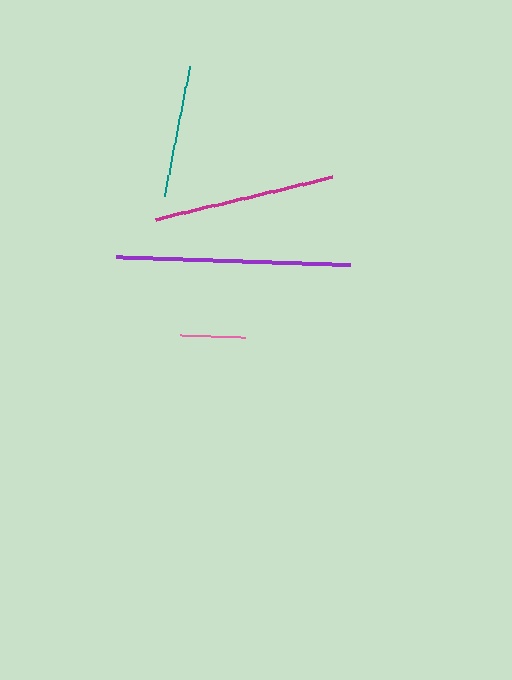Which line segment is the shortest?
The pink line is the shortest at approximately 64 pixels.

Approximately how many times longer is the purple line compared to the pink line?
The purple line is approximately 3.7 times the length of the pink line.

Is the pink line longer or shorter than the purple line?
The purple line is longer than the pink line.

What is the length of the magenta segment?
The magenta segment is approximately 182 pixels long.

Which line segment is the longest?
The purple line is the longest at approximately 234 pixels.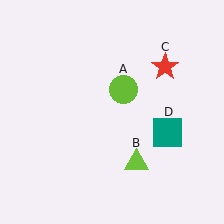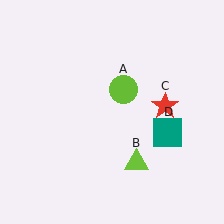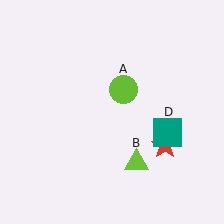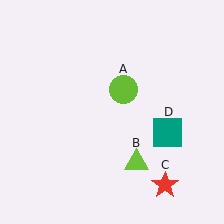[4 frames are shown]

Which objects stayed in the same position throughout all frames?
Lime circle (object A) and lime triangle (object B) and teal square (object D) remained stationary.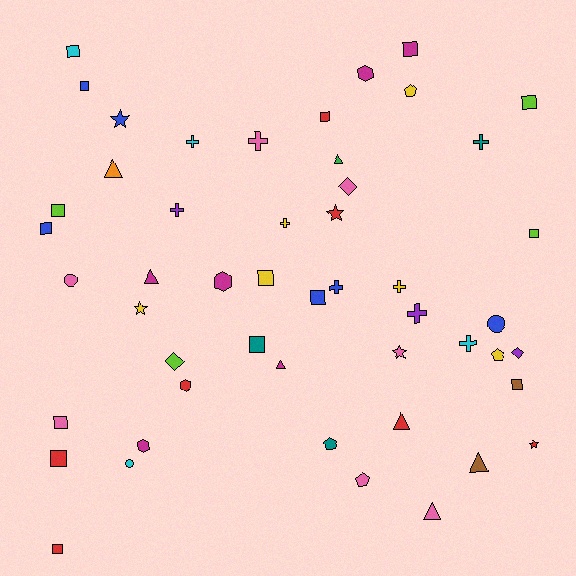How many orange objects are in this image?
There is 1 orange object.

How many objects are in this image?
There are 50 objects.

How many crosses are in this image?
There are 9 crosses.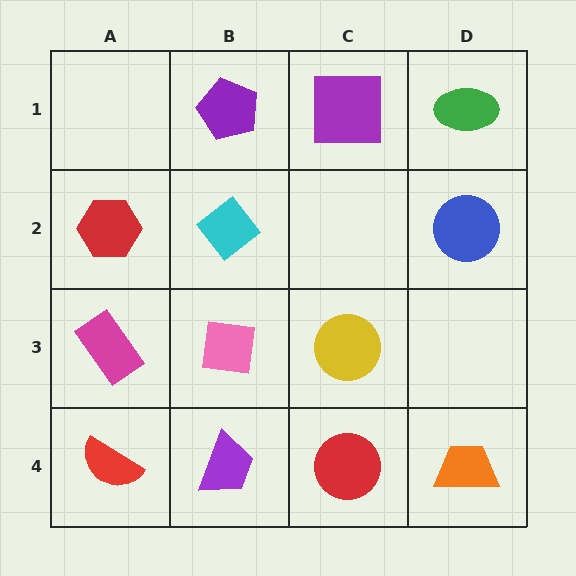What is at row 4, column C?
A red circle.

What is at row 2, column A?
A red hexagon.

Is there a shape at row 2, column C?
No, that cell is empty.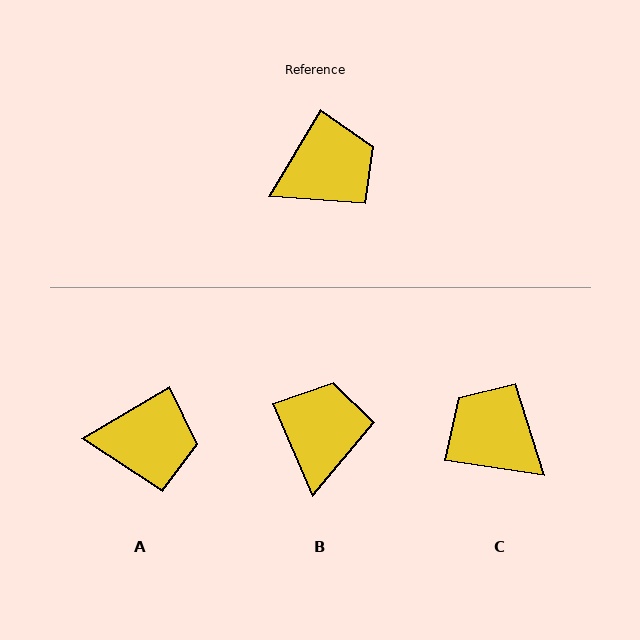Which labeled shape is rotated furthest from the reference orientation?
C, about 112 degrees away.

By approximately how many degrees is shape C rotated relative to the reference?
Approximately 112 degrees counter-clockwise.